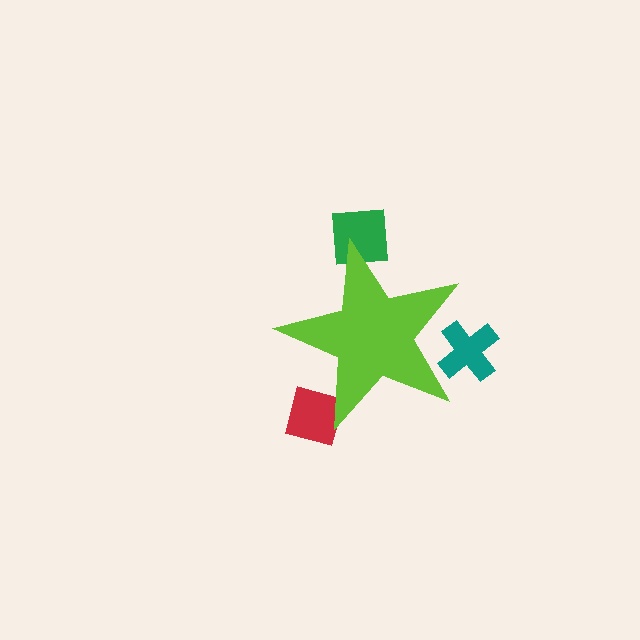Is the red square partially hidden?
Yes, the red square is partially hidden behind the lime star.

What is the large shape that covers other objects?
A lime star.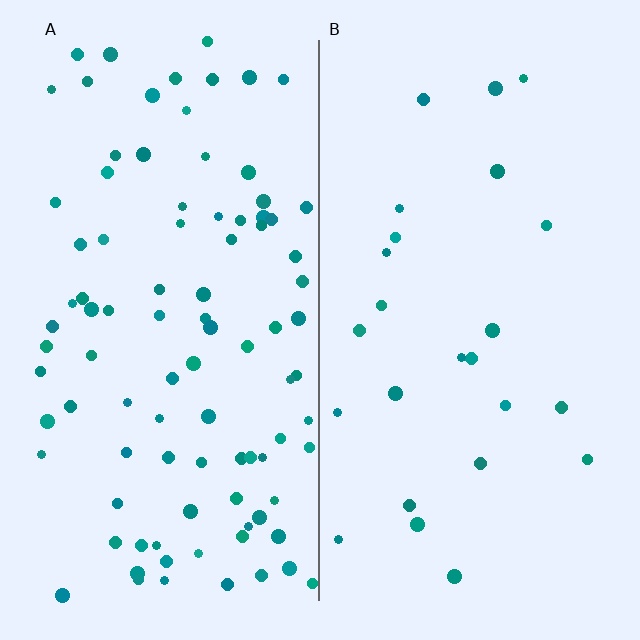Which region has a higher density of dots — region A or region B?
A (the left).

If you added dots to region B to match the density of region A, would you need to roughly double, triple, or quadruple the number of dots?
Approximately quadruple.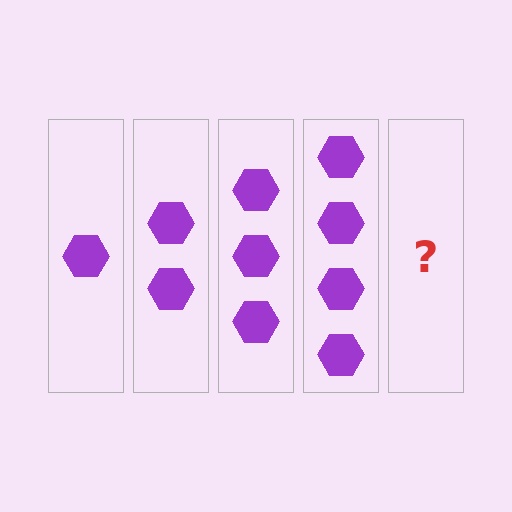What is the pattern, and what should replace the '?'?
The pattern is that each step adds one more hexagon. The '?' should be 5 hexagons.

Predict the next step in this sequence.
The next step is 5 hexagons.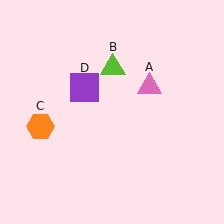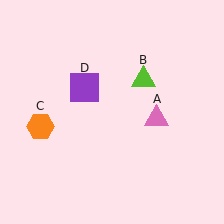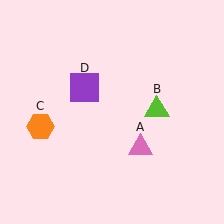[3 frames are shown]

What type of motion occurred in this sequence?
The pink triangle (object A), lime triangle (object B) rotated clockwise around the center of the scene.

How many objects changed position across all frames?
2 objects changed position: pink triangle (object A), lime triangle (object B).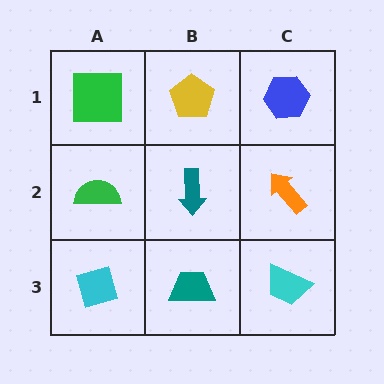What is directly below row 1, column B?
A teal arrow.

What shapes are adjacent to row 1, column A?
A green semicircle (row 2, column A), a yellow pentagon (row 1, column B).